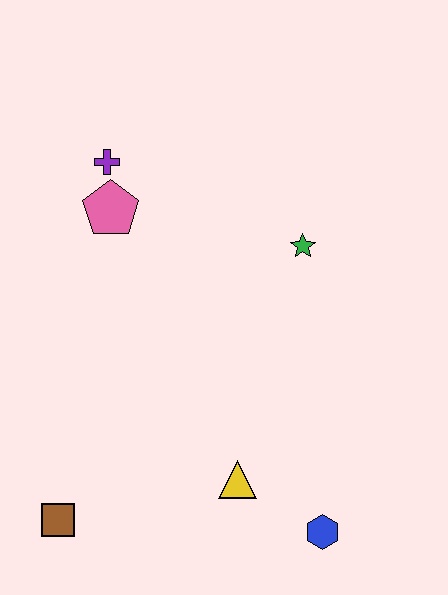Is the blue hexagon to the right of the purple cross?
Yes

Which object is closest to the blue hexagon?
The yellow triangle is closest to the blue hexagon.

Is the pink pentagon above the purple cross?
No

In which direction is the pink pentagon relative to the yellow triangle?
The pink pentagon is above the yellow triangle.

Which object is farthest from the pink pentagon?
The blue hexagon is farthest from the pink pentagon.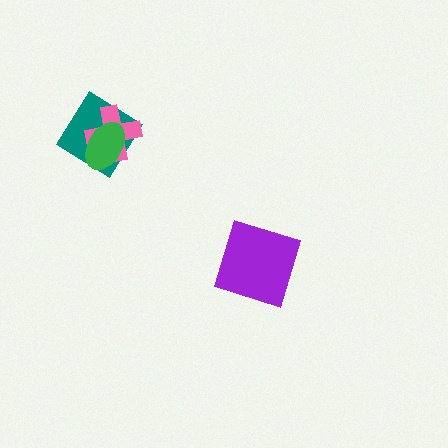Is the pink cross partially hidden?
Yes, it is partially covered by another shape.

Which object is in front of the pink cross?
The green ellipse is in front of the pink cross.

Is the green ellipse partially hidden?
No, no other shape covers it.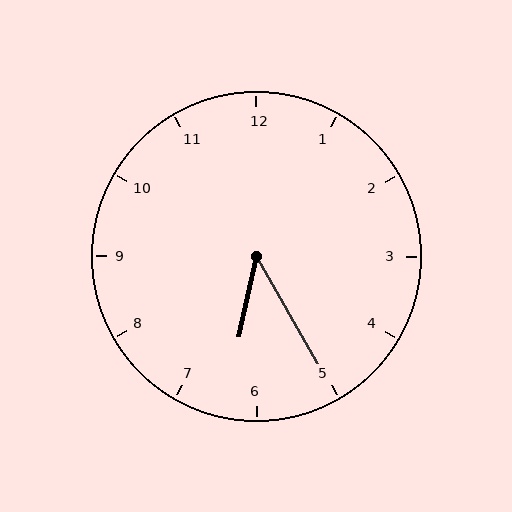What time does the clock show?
6:25.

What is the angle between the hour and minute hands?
Approximately 42 degrees.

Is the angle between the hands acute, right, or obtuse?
It is acute.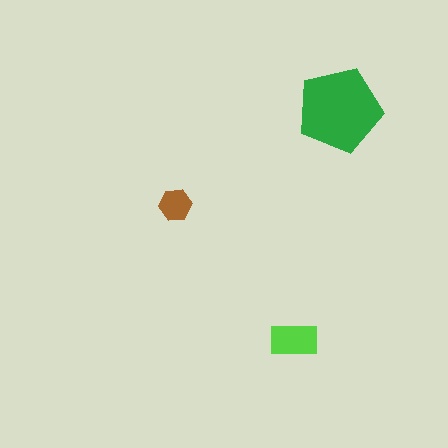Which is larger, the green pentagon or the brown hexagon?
The green pentagon.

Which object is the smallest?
The brown hexagon.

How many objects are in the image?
There are 3 objects in the image.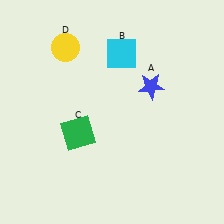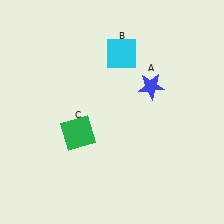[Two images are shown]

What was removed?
The yellow circle (D) was removed in Image 2.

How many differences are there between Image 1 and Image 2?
There is 1 difference between the two images.